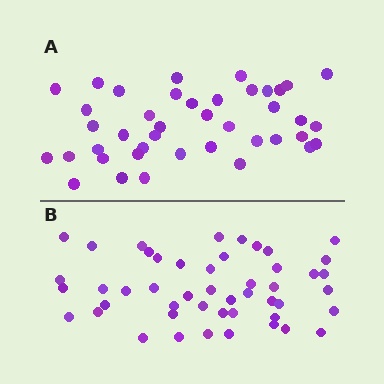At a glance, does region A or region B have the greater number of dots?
Region B (the bottom region) has more dots.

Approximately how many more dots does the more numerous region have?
Region B has roughly 8 or so more dots than region A.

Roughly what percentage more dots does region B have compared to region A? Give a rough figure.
About 15% more.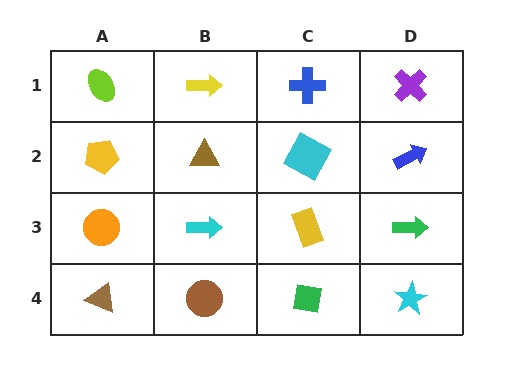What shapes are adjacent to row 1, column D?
A blue arrow (row 2, column D), a blue cross (row 1, column C).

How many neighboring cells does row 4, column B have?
3.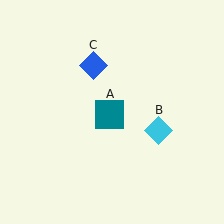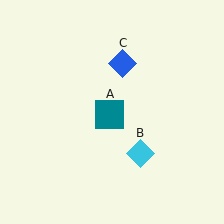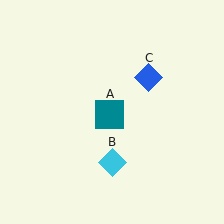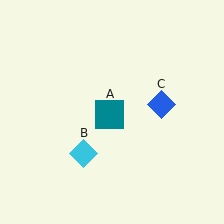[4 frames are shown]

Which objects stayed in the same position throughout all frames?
Teal square (object A) remained stationary.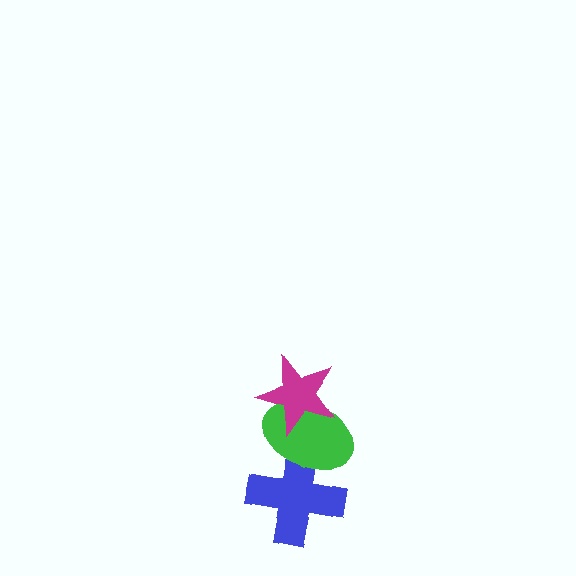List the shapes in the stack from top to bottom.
From top to bottom: the magenta star, the green ellipse, the blue cross.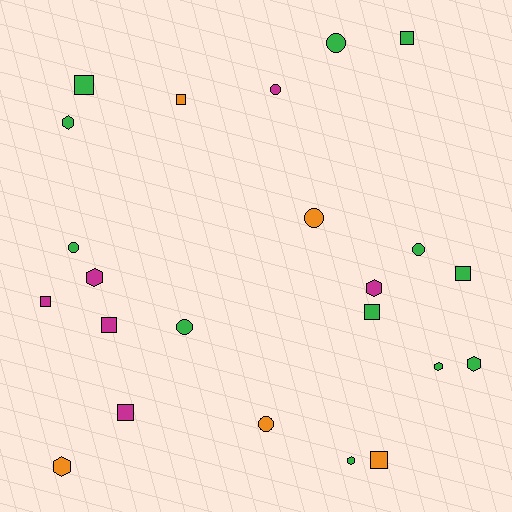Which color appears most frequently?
Green, with 12 objects.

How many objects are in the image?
There are 23 objects.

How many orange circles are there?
There are 2 orange circles.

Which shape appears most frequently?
Square, with 9 objects.